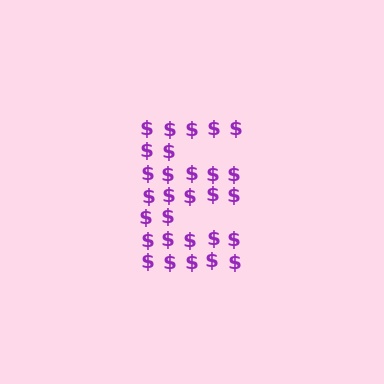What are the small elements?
The small elements are dollar signs.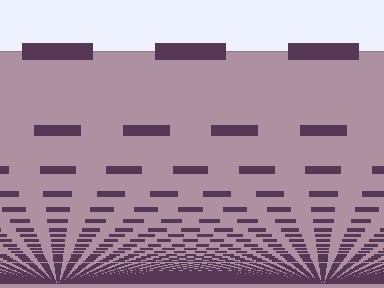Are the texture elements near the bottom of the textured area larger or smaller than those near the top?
Smaller. The gradient is inverted — elements near the bottom are smaller and denser.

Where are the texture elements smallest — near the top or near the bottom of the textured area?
Near the bottom.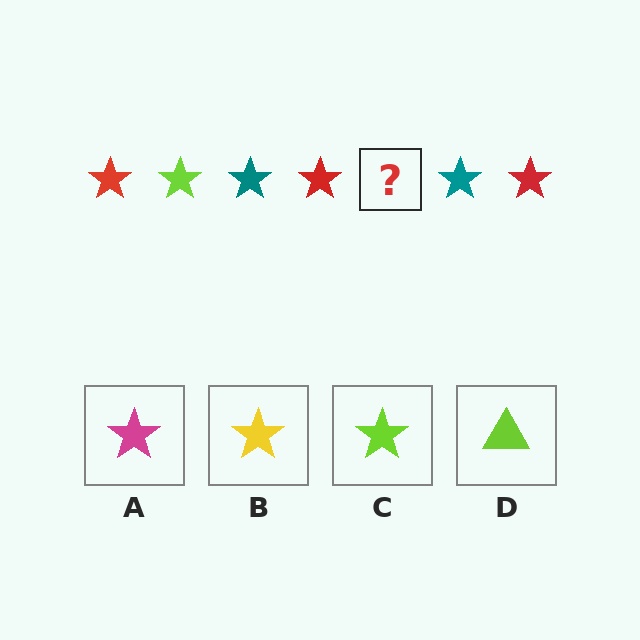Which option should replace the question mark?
Option C.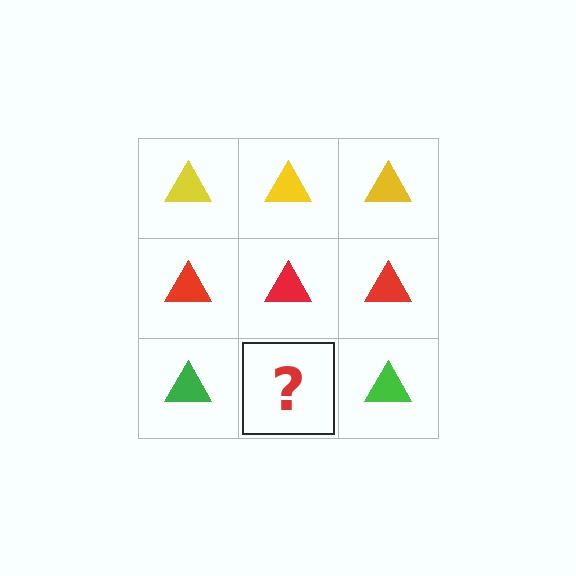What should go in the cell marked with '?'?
The missing cell should contain a green triangle.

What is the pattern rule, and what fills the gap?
The rule is that each row has a consistent color. The gap should be filled with a green triangle.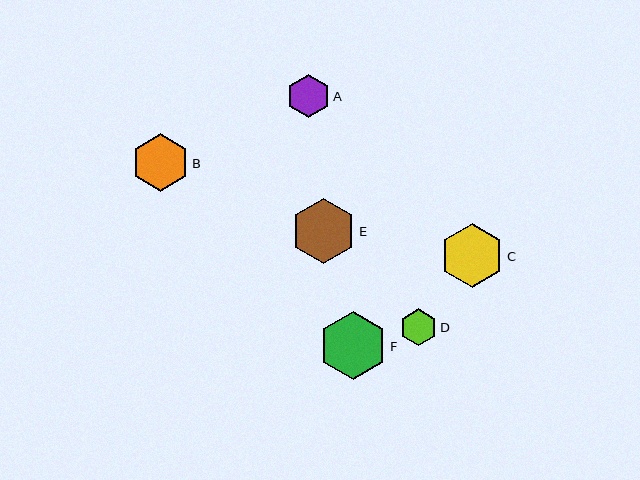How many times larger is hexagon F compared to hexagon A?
Hexagon F is approximately 1.6 times the size of hexagon A.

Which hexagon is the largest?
Hexagon F is the largest with a size of approximately 68 pixels.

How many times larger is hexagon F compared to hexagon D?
Hexagon F is approximately 1.9 times the size of hexagon D.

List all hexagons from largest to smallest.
From largest to smallest: F, E, C, B, A, D.